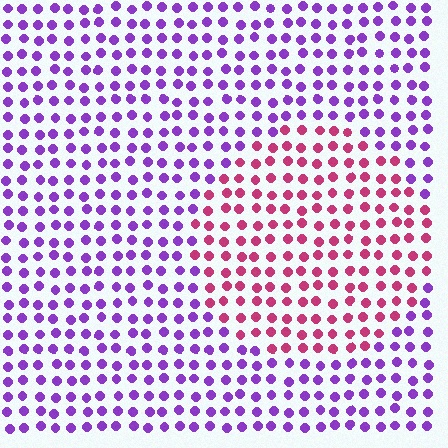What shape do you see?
I see a circle.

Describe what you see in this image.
The image is filled with small purple elements in a uniform arrangement. A circle-shaped region is visible where the elements are tinted to a slightly different hue, forming a subtle color boundary.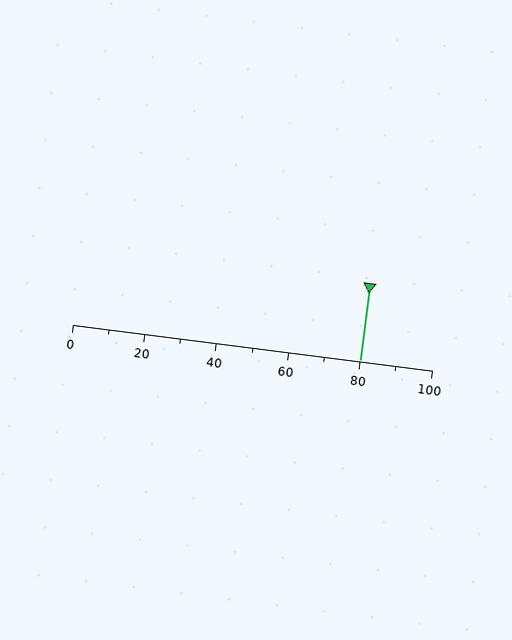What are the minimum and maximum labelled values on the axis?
The axis runs from 0 to 100.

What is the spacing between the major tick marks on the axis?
The major ticks are spaced 20 apart.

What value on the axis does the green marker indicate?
The marker indicates approximately 80.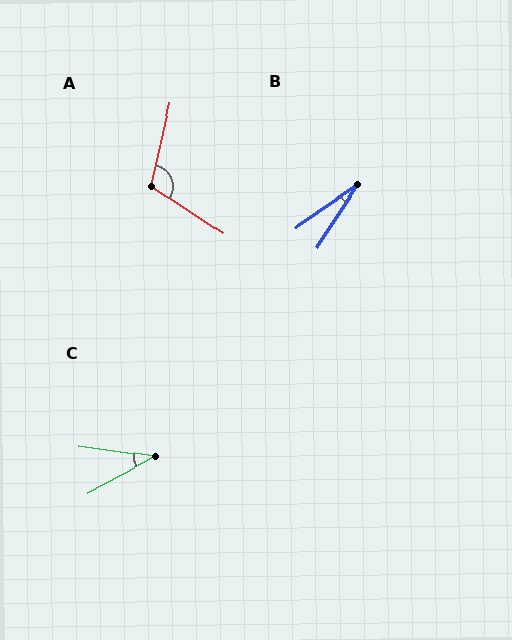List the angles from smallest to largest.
B (22°), C (36°), A (111°).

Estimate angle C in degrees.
Approximately 36 degrees.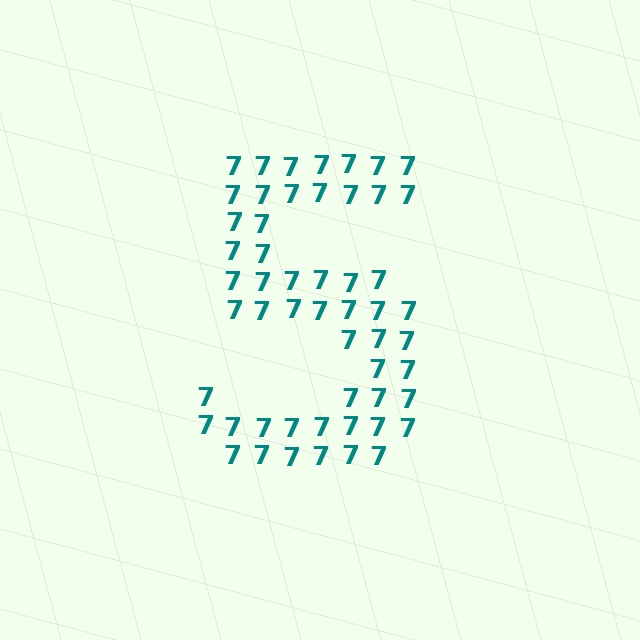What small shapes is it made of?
It is made of small digit 7's.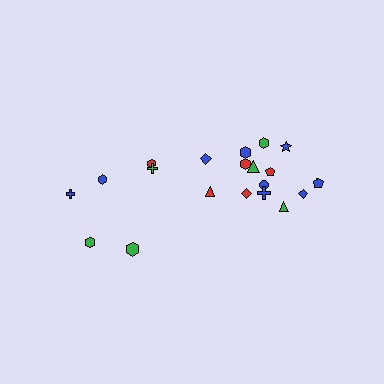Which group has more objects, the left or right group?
The right group.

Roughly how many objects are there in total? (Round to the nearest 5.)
Roughly 20 objects in total.